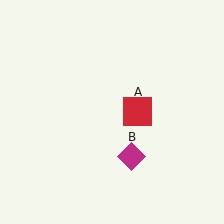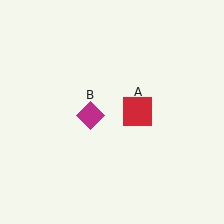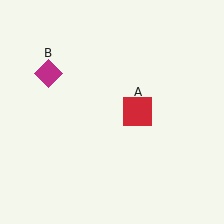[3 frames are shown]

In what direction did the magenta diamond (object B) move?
The magenta diamond (object B) moved up and to the left.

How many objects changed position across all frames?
1 object changed position: magenta diamond (object B).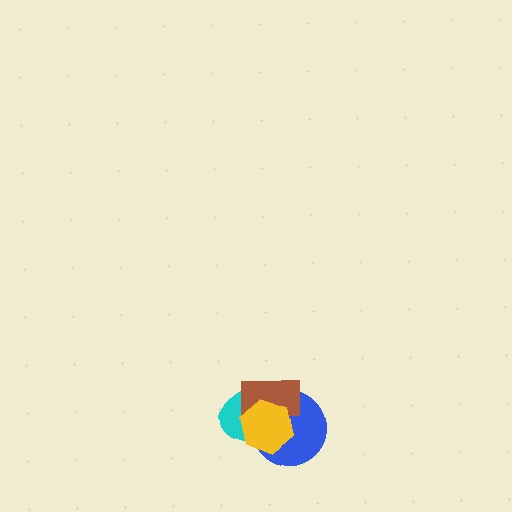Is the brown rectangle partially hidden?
Yes, it is partially covered by another shape.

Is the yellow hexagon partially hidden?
No, no other shape covers it.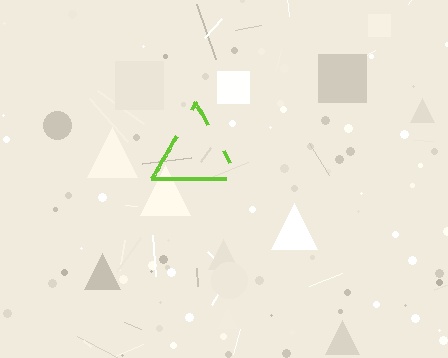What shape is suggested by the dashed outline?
The dashed outline suggests a triangle.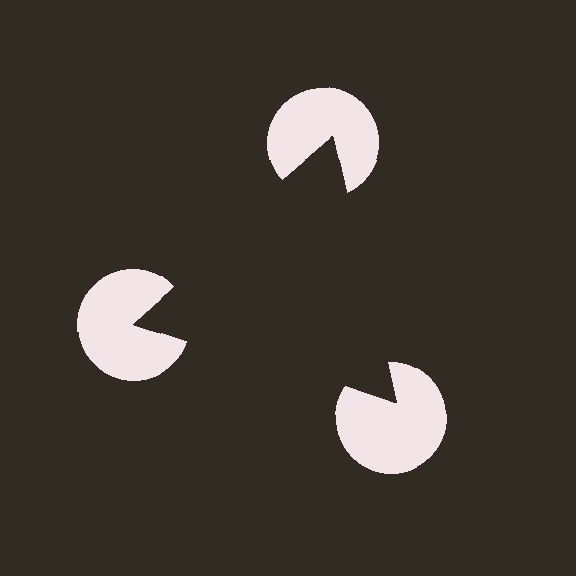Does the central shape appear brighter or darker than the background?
It typically appears slightly darker than the background, even though no actual brightness change is drawn.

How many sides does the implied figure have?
3 sides.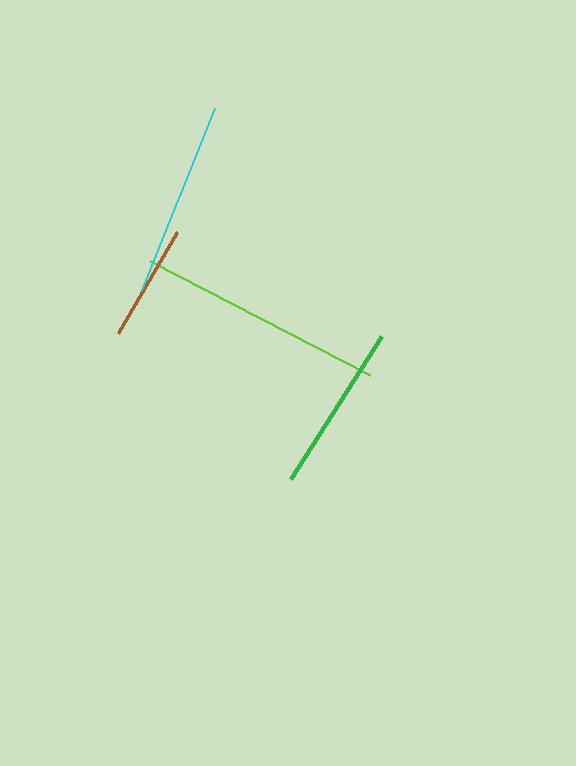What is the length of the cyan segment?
The cyan segment is approximately 196 pixels long.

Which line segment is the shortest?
The brown line is the shortest at approximately 117 pixels.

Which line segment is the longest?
The lime line is the longest at approximately 248 pixels.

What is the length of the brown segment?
The brown segment is approximately 117 pixels long.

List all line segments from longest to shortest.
From longest to shortest: lime, cyan, green, brown.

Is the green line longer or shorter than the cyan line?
The cyan line is longer than the green line.